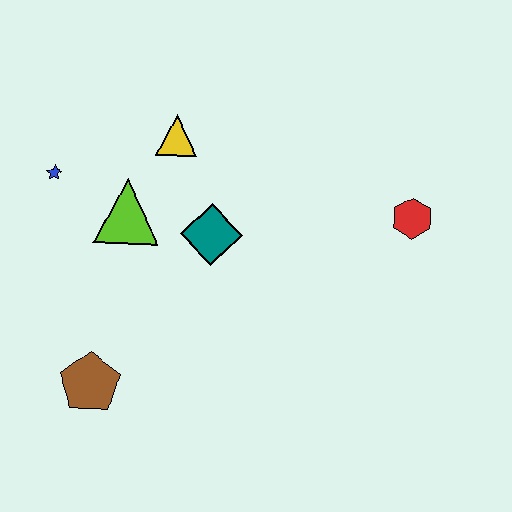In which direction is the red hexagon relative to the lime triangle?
The red hexagon is to the right of the lime triangle.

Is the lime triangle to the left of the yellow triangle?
Yes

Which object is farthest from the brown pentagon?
The red hexagon is farthest from the brown pentagon.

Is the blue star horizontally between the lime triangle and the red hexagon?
No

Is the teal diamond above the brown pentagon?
Yes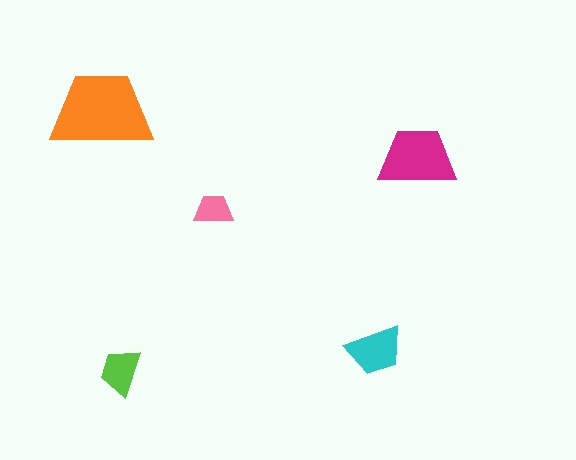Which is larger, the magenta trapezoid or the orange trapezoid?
The orange one.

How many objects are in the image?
There are 5 objects in the image.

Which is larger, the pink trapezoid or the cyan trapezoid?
The cyan one.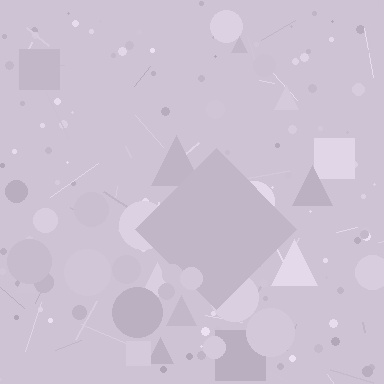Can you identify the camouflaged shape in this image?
The camouflaged shape is a diamond.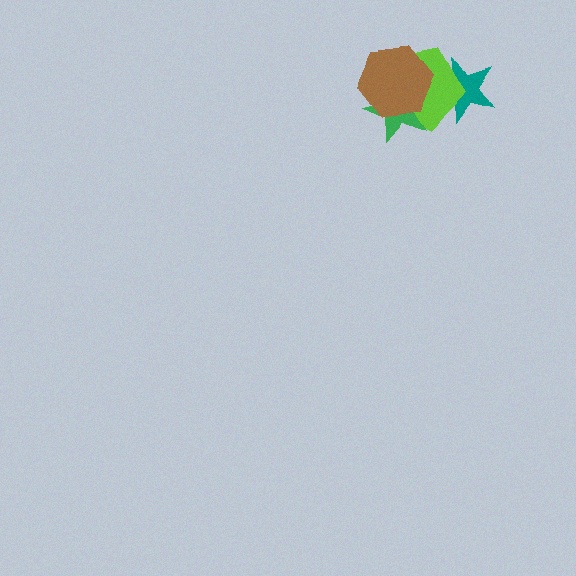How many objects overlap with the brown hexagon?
2 objects overlap with the brown hexagon.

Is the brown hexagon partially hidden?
No, no other shape covers it.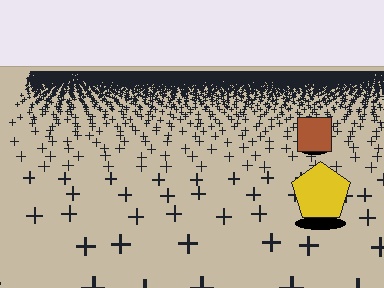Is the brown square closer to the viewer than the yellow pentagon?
No. The yellow pentagon is closer — you can tell from the texture gradient: the ground texture is coarser near it.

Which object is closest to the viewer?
The yellow pentagon is closest. The texture marks near it are larger and more spread out.